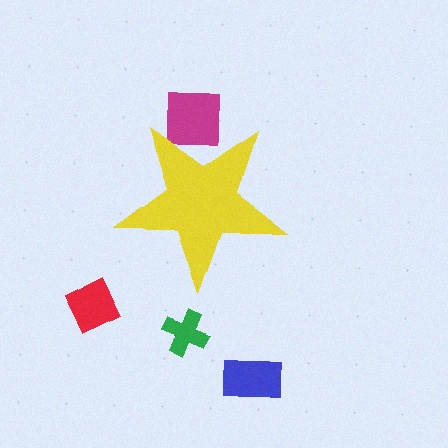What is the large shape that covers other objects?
A yellow star.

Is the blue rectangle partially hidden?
No, the blue rectangle is fully visible.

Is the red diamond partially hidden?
No, the red diamond is fully visible.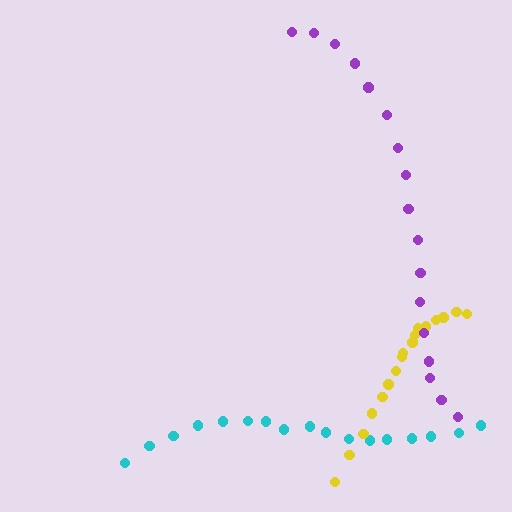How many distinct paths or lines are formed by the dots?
There are 3 distinct paths.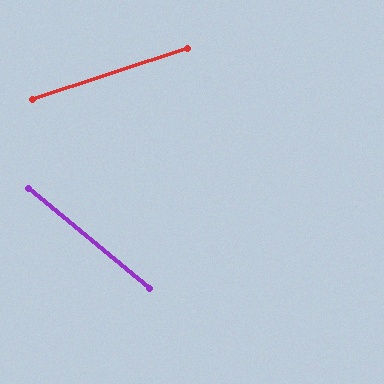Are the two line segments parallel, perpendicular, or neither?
Neither parallel nor perpendicular — they differ by about 58°.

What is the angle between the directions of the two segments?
Approximately 58 degrees.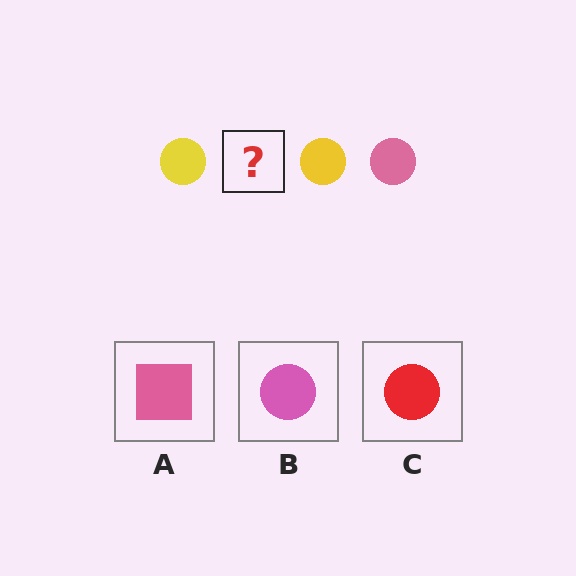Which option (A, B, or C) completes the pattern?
B.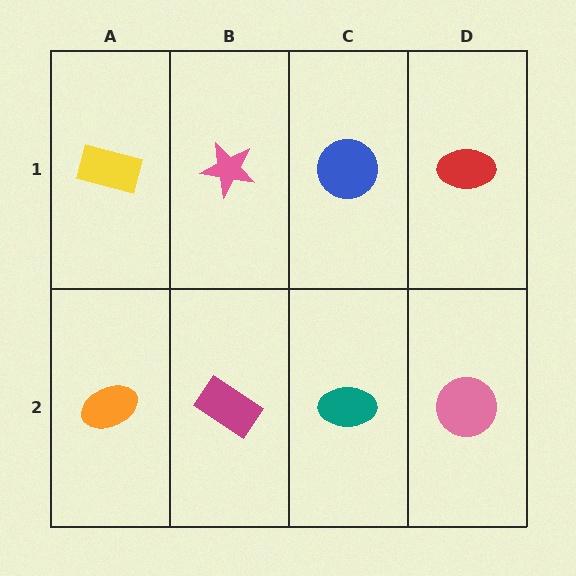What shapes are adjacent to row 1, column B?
A magenta rectangle (row 2, column B), a yellow rectangle (row 1, column A), a blue circle (row 1, column C).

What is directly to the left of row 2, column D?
A teal ellipse.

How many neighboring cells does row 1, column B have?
3.